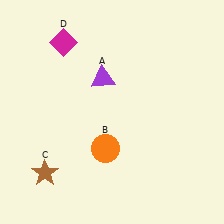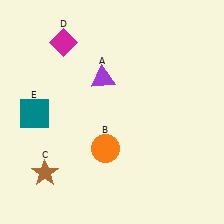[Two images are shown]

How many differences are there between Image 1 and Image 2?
There is 1 difference between the two images.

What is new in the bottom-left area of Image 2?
A teal square (E) was added in the bottom-left area of Image 2.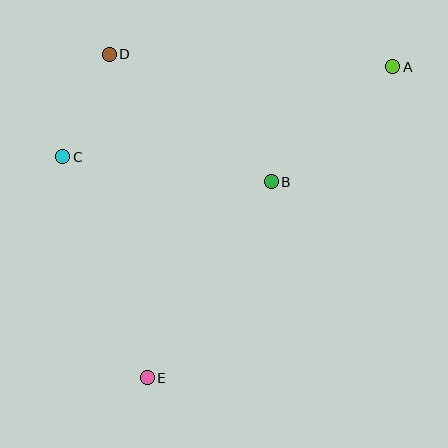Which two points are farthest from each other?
Points A and E are farthest from each other.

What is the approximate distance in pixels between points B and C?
The distance between B and C is approximately 210 pixels.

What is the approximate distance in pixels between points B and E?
The distance between B and E is approximately 232 pixels.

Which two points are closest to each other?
Points C and D are closest to each other.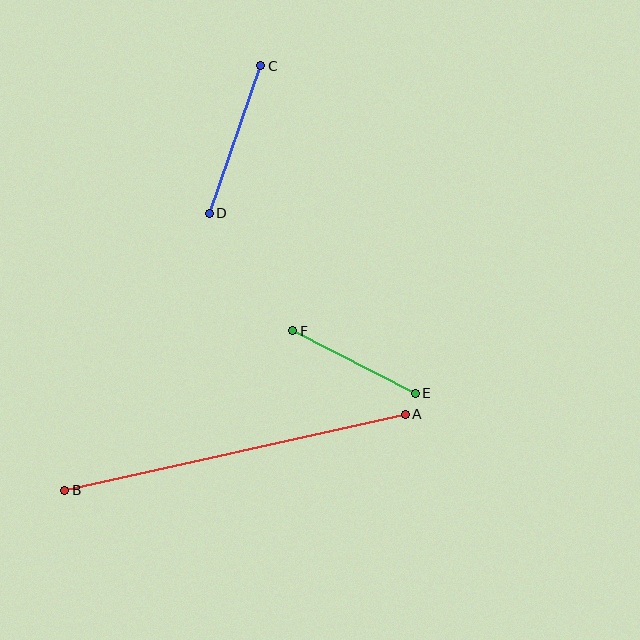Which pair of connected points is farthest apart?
Points A and B are farthest apart.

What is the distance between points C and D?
The distance is approximately 156 pixels.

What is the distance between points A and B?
The distance is approximately 349 pixels.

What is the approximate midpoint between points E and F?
The midpoint is at approximately (354, 362) pixels.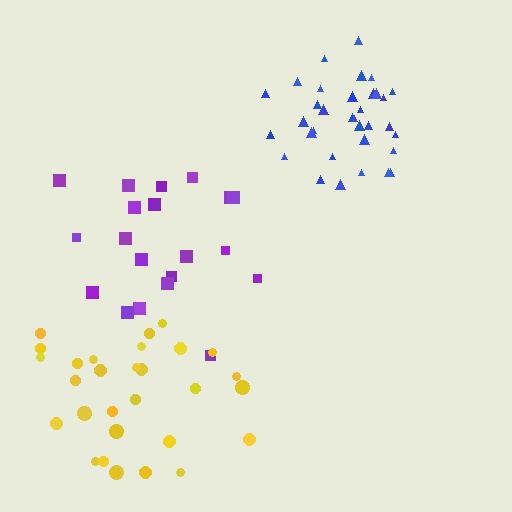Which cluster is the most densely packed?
Blue.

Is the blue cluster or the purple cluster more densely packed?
Blue.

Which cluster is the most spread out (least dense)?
Purple.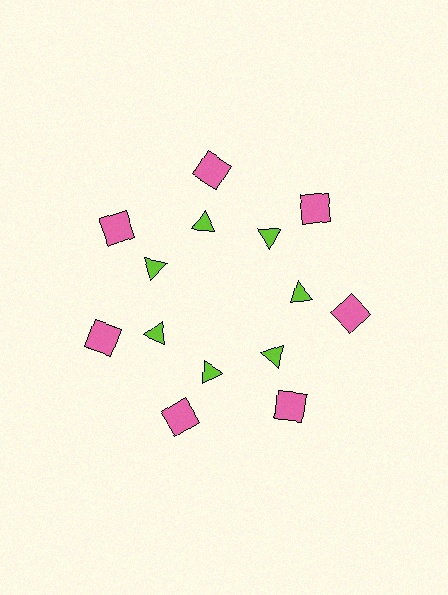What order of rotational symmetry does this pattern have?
This pattern has 7-fold rotational symmetry.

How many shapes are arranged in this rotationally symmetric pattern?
There are 14 shapes, arranged in 7 groups of 2.